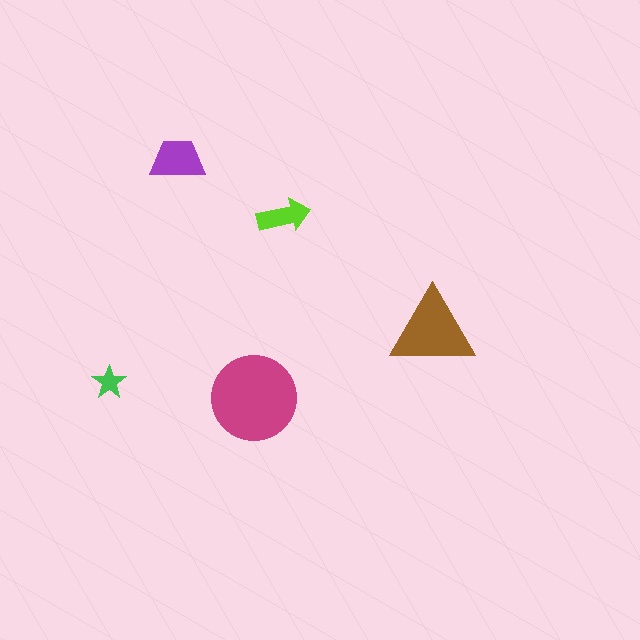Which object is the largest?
The magenta circle.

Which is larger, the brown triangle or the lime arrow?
The brown triangle.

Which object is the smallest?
The green star.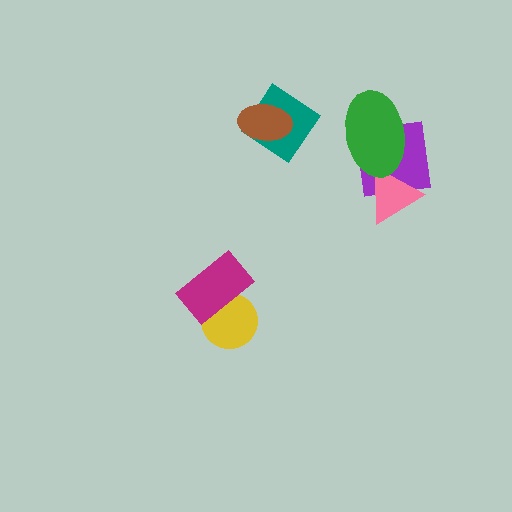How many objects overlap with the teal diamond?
1 object overlaps with the teal diamond.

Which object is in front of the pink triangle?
The green ellipse is in front of the pink triangle.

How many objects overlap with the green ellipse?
2 objects overlap with the green ellipse.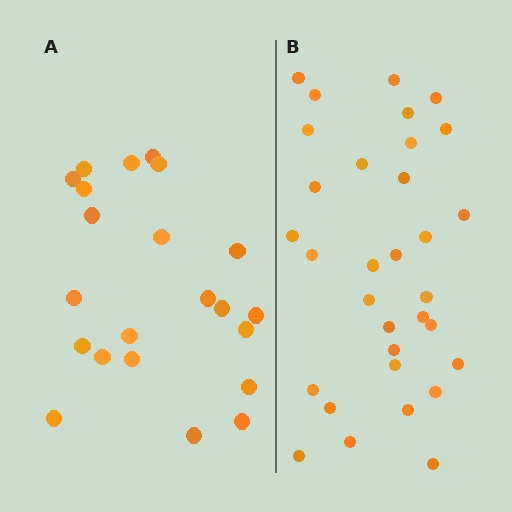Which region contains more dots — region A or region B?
Region B (the right region) has more dots.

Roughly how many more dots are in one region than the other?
Region B has roughly 10 or so more dots than region A.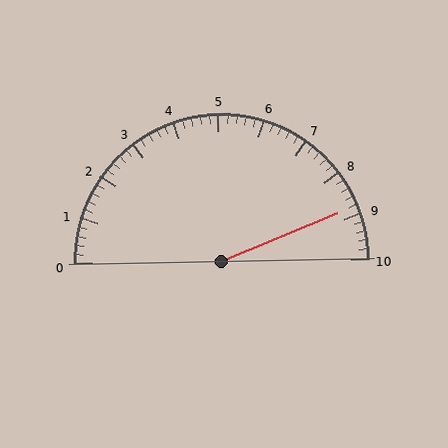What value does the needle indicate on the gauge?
The needle indicates approximately 8.8.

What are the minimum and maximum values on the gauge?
The gauge ranges from 0 to 10.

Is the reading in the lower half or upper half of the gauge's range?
The reading is in the upper half of the range (0 to 10).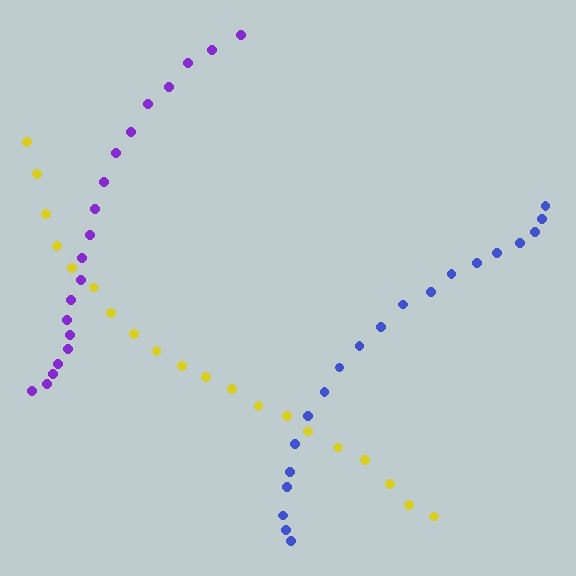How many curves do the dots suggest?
There are 3 distinct paths.